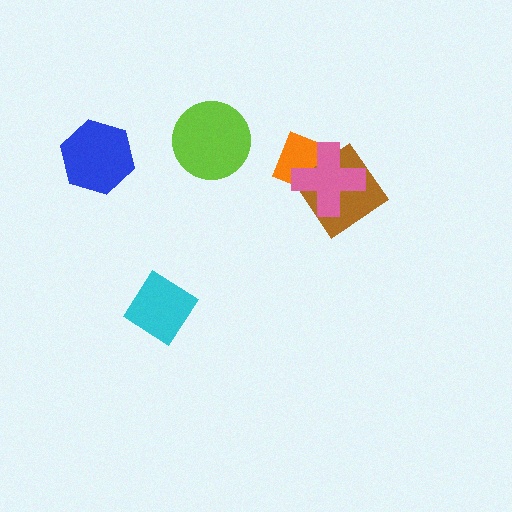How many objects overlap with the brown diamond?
2 objects overlap with the brown diamond.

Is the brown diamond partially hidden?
Yes, it is partially covered by another shape.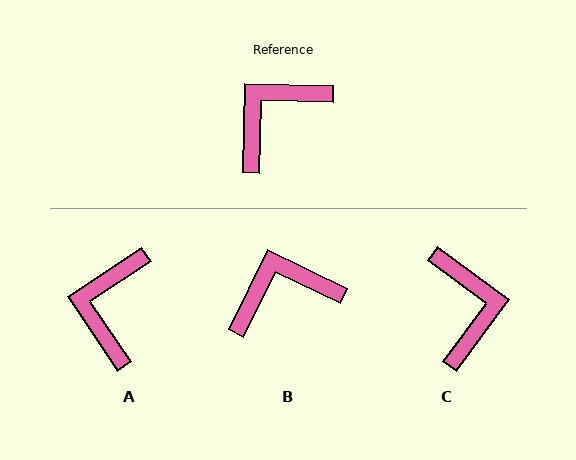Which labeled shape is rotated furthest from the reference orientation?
C, about 125 degrees away.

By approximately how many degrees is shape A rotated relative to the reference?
Approximately 35 degrees counter-clockwise.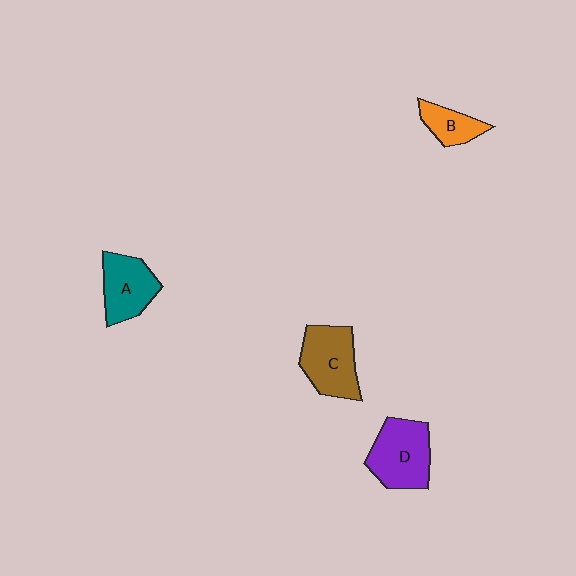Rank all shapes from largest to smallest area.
From largest to smallest: D (purple), C (brown), A (teal), B (orange).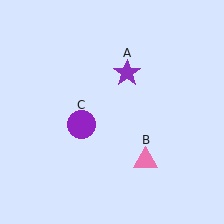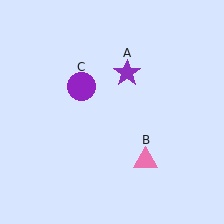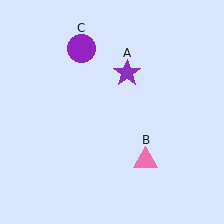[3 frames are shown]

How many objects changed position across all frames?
1 object changed position: purple circle (object C).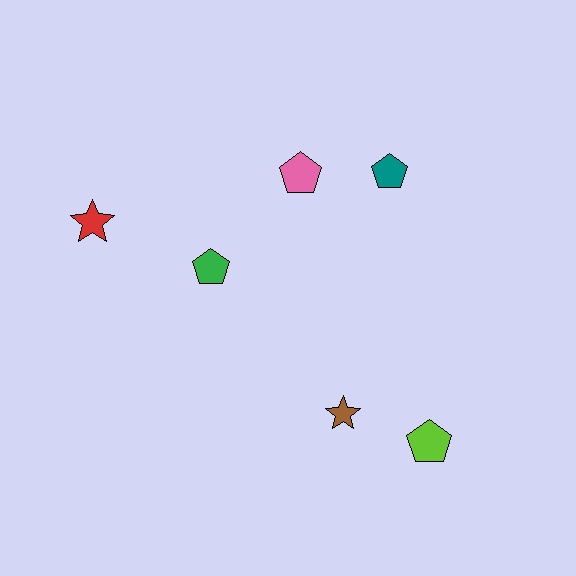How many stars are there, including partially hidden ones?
There are 2 stars.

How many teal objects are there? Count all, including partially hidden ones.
There is 1 teal object.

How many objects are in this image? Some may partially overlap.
There are 6 objects.